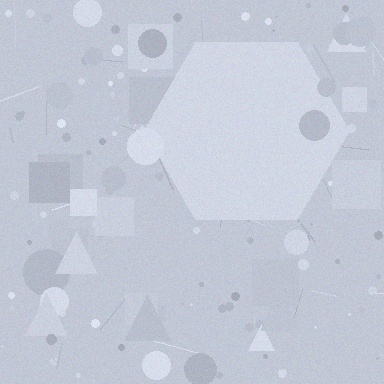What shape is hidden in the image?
A hexagon is hidden in the image.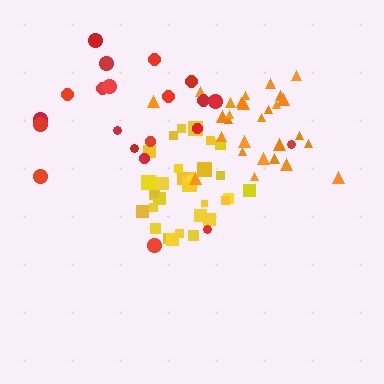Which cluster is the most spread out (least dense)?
Red.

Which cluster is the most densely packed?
Yellow.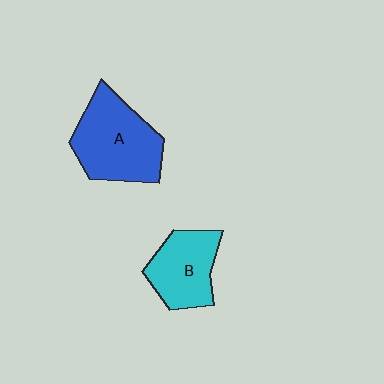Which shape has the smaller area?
Shape B (cyan).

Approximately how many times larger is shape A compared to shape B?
Approximately 1.4 times.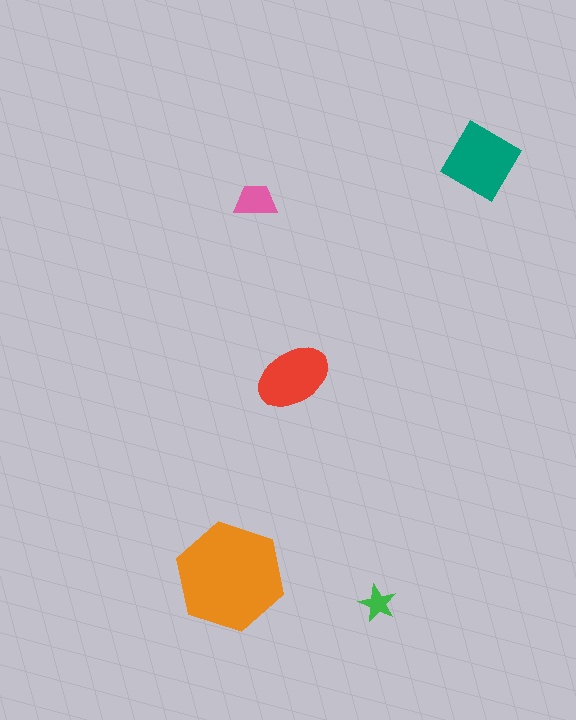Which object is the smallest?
The green star.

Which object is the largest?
The orange hexagon.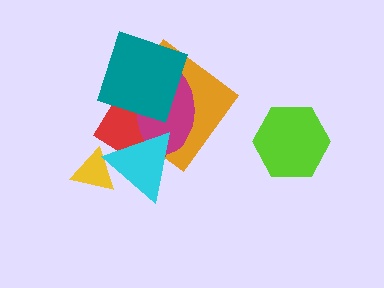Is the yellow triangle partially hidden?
Yes, it is partially covered by another shape.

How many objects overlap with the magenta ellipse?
4 objects overlap with the magenta ellipse.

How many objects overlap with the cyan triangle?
4 objects overlap with the cyan triangle.